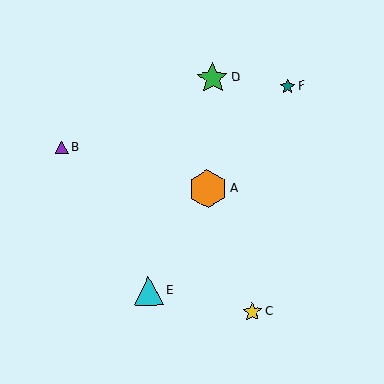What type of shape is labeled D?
Shape D is a green star.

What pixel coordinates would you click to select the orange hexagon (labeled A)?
Click at (208, 189) to select the orange hexagon A.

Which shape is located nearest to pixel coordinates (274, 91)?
The teal star (labeled F) at (287, 86) is nearest to that location.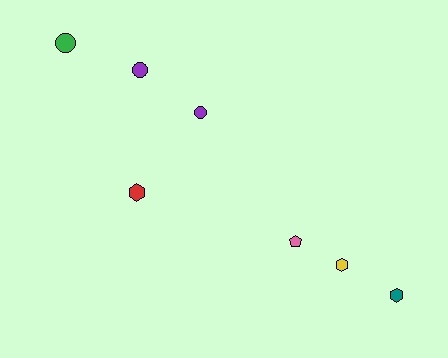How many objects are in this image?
There are 7 objects.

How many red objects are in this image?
There is 1 red object.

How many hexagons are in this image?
There are 3 hexagons.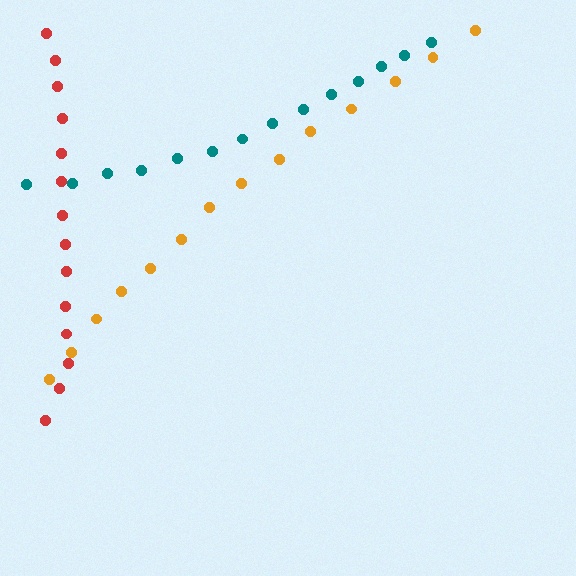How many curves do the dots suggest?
There are 3 distinct paths.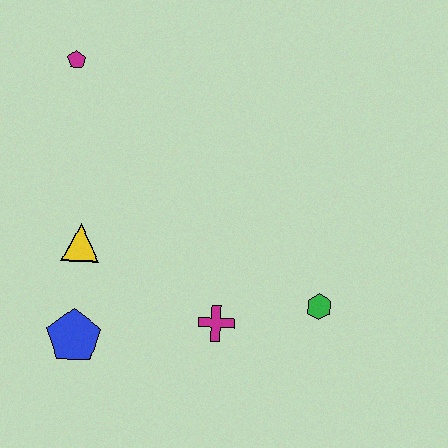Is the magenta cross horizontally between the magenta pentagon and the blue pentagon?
No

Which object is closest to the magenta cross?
The green hexagon is closest to the magenta cross.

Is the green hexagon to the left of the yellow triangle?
No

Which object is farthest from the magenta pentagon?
The green hexagon is farthest from the magenta pentagon.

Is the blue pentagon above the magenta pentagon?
No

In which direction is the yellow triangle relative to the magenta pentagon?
The yellow triangle is below the magenta pentagon.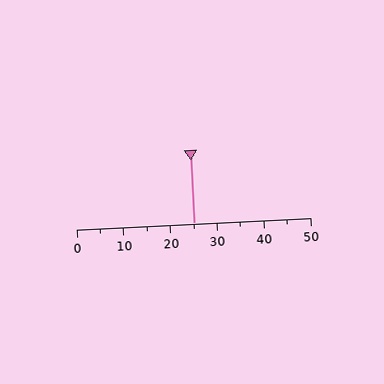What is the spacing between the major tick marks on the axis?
The major ticks are spaced 10 apart.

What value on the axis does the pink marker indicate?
The marker indicates approximately 25.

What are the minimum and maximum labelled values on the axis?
The axis runs from 0 to 50.